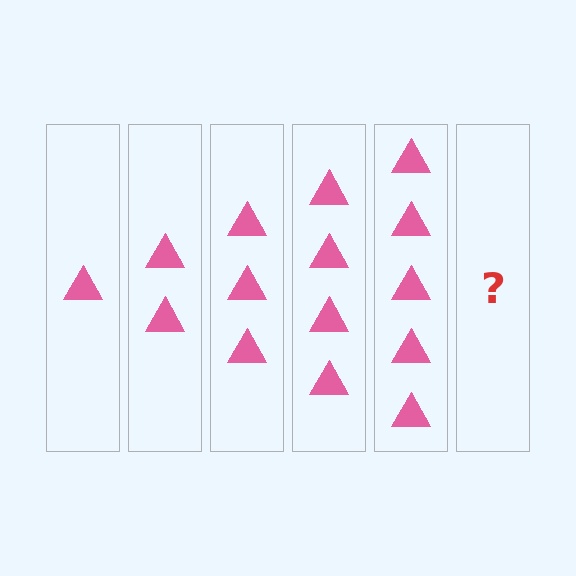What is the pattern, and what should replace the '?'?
The pattern is that each step adds one more triangle. The '?' should be 6 triangles.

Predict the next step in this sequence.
The next step is 6 triangles.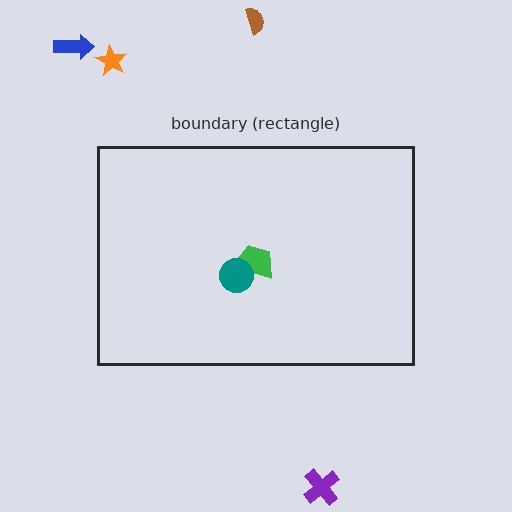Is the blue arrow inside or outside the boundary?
Outside.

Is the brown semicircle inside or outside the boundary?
Outside.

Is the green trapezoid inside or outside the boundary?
Inside.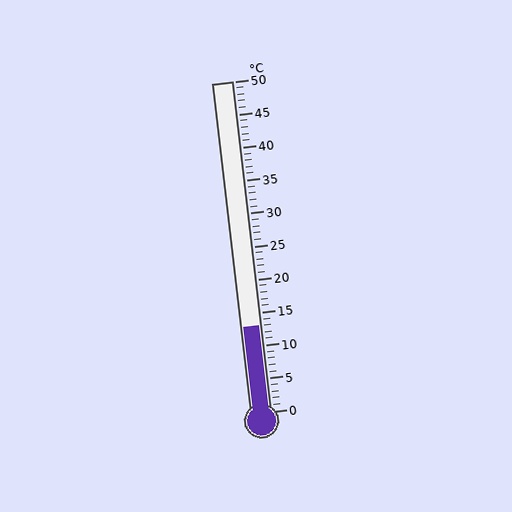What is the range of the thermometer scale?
The thermometer scale ranges from 0°C to 50°C.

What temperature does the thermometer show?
The thermometer shows approximately 13°C.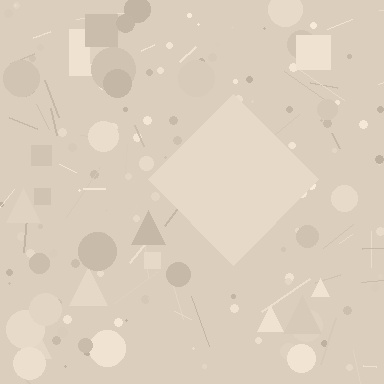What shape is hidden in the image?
A diamond is hidden in the image.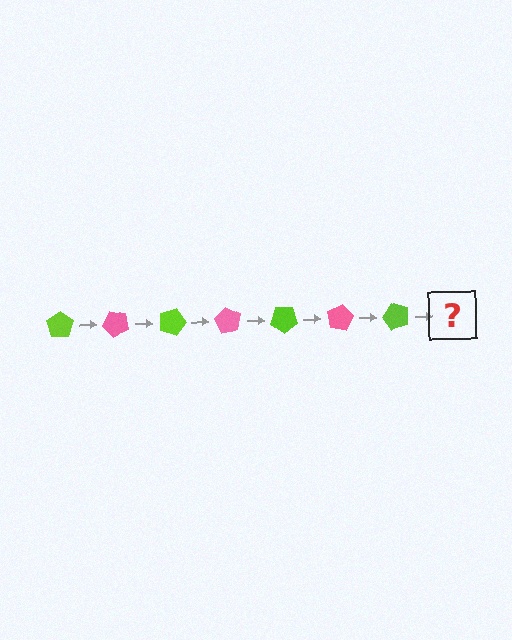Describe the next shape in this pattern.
It should be a pink pentagon, rotated 315 degrees from the start.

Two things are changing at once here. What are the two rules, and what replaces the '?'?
The two rules are that it rotates 45 degrees each step and the color cycles through lime and pink. The '?' should be a pink pentagon, rotated 315 degrees from the start.